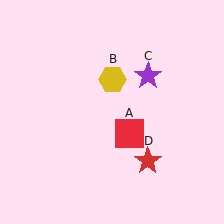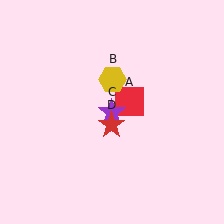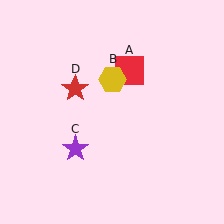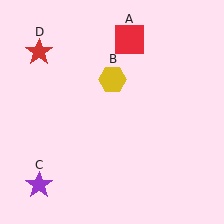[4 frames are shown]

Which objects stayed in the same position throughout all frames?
Yellow hexagon (object B) remained stationary.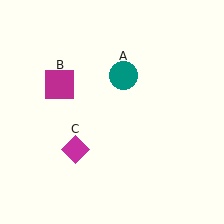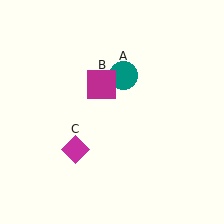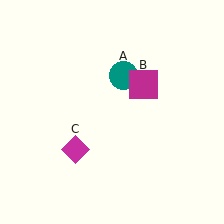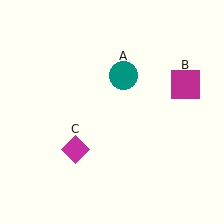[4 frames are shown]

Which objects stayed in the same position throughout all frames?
Teal circle (object A) and magenta diamond (object C) remained stationary.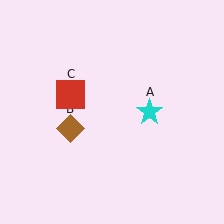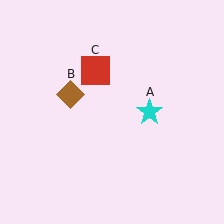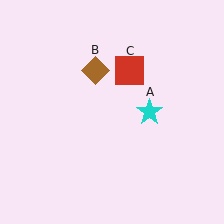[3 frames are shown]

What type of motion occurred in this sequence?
The brown diamond (object B), red square (object C) rotated clockwise around the center of the scene.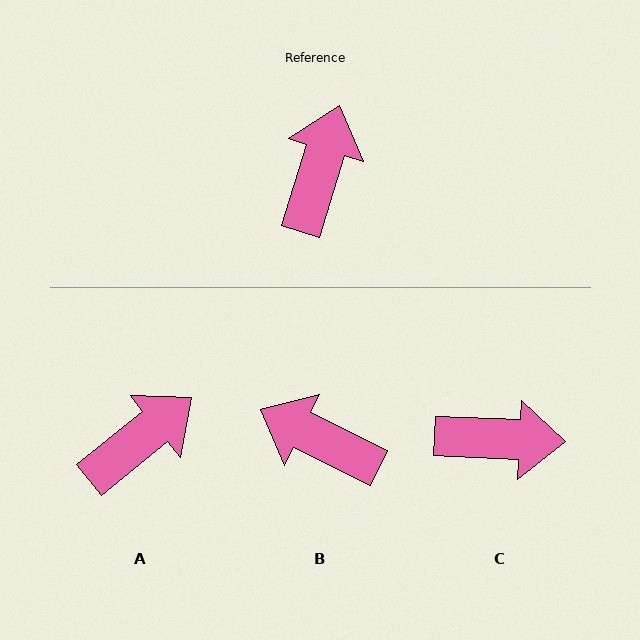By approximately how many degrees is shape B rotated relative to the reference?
Approximately 81 degrees counter-clockwise.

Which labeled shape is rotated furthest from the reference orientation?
B, about 81 degrees away.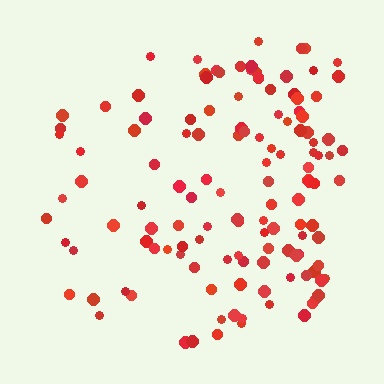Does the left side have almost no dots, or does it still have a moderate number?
Still a moderate number, just noticeably fewer than the right.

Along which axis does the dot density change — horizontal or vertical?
Horizontal.